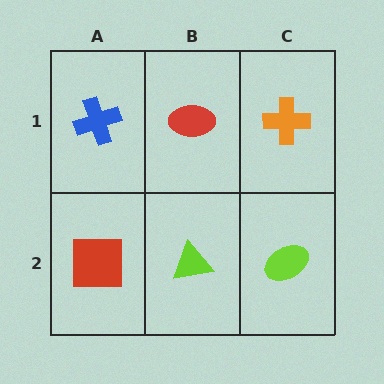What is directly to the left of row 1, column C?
A red ellipse.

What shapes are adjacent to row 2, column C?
An orange cross (row 1, column C), a lime triangle (row 2, column B).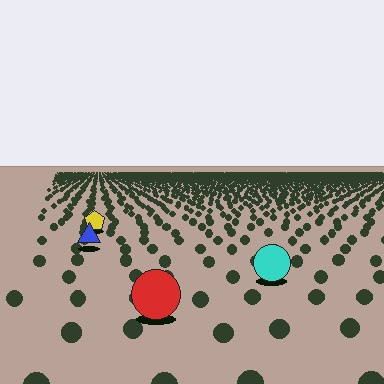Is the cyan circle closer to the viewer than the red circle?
No. The red circle is closer — you can tell from the texture gradient: the ground texture is coarser near it.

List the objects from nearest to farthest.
From nearest to farthest: the red circle, the cyan circle, the blue triangle, the yellow pentagon.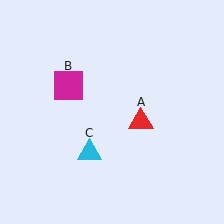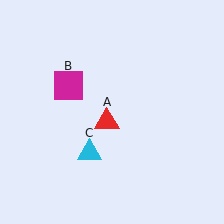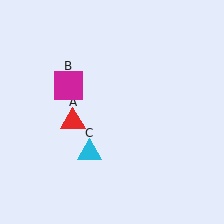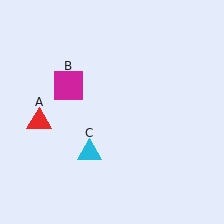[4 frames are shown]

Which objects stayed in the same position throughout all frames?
Magenta square (object B) and cyan triangle (object C) remained stationary.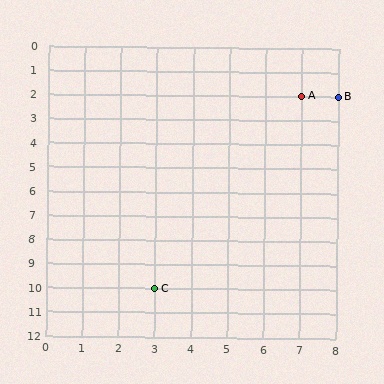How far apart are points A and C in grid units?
Points A and C are 4 columns and 8 rows apart (about 8.9 grid units diagonally).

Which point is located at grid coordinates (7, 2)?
Point A is at (7, 2).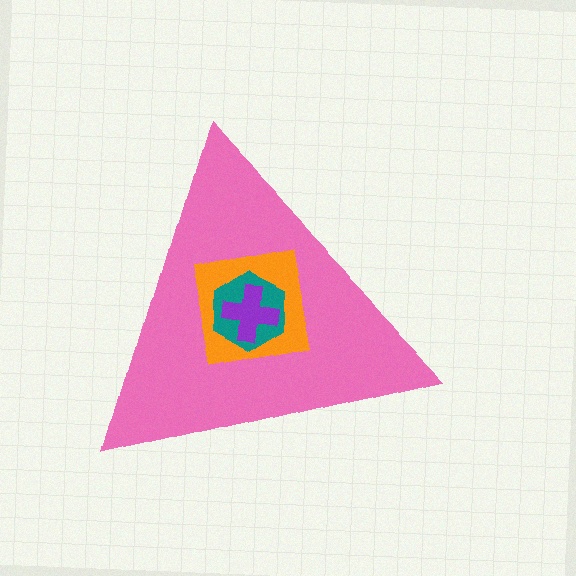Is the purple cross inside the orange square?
Yes.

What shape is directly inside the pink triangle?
The orange square.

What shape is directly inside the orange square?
The teal hexagon.